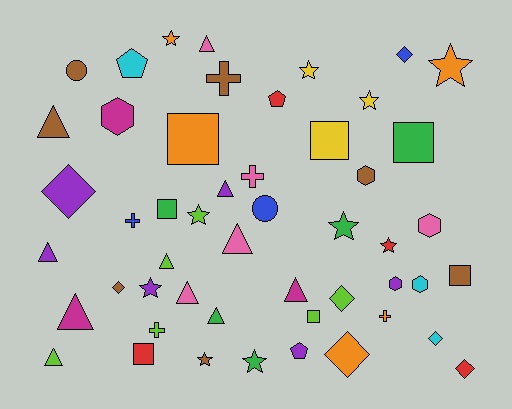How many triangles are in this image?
There are 11 triangles.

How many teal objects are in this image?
There are no teal objects.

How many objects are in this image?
There are 50 objects.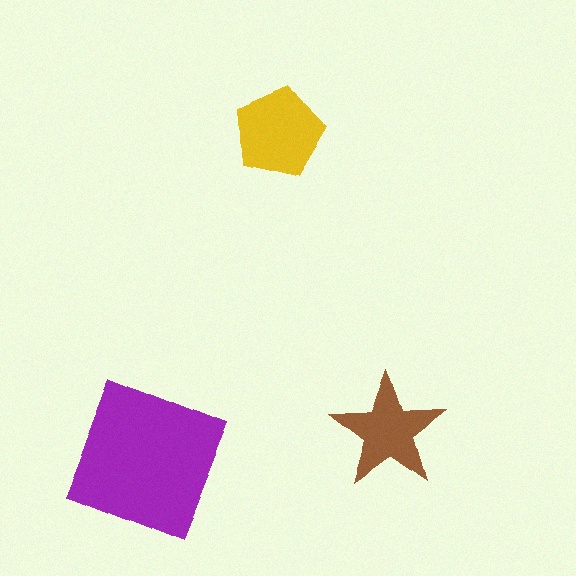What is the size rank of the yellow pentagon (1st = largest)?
2nd.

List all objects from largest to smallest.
The purple square, the yellow pentagon, the brown star.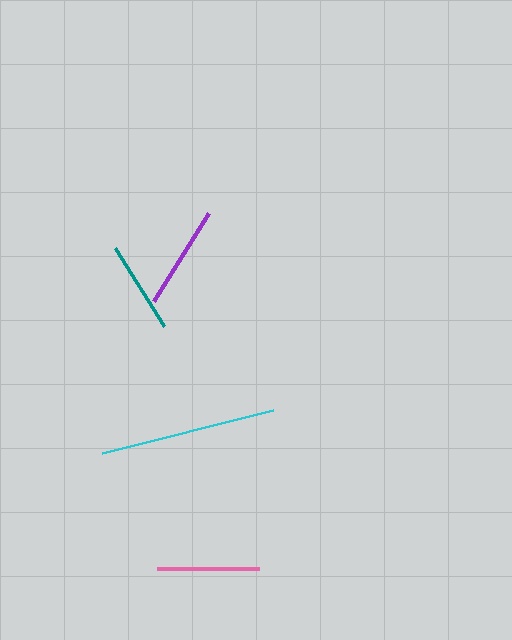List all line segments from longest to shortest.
From longest to shortest: cyan, purple, pink, teal.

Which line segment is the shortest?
The teal line is the shortest at approximately 93 pixels.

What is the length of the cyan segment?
The cyan segment is approximately 176 pixels long.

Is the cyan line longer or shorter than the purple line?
The cyan line is longer than the purple line.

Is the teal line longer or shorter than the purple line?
The purple line is longer than the teal line.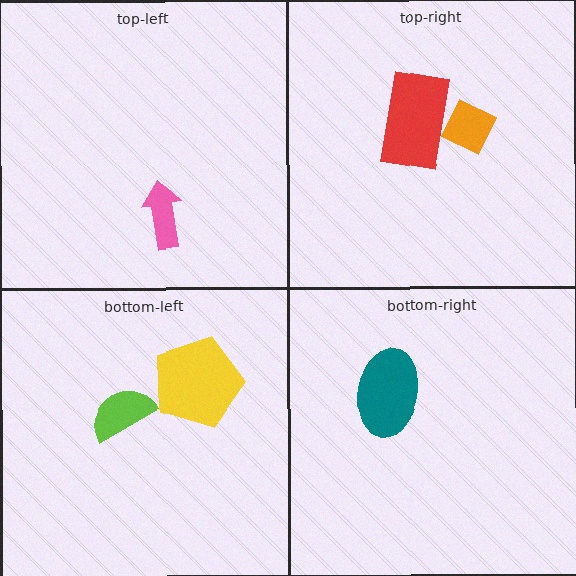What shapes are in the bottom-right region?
The teal ellipse.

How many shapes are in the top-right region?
2.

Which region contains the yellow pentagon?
The bottom-left region.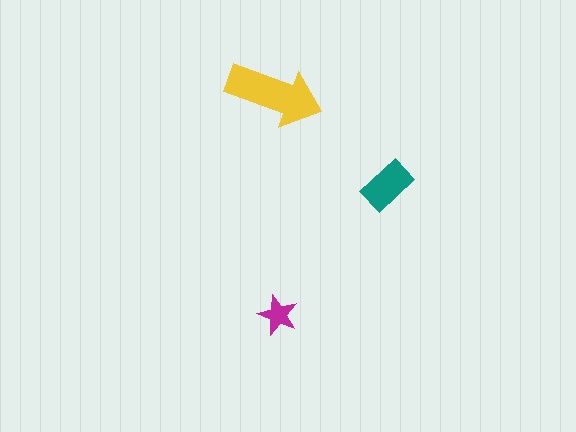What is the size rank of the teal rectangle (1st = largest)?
2nd.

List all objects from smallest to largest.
The magenta star, the teal rectangle, the yellow arrow.